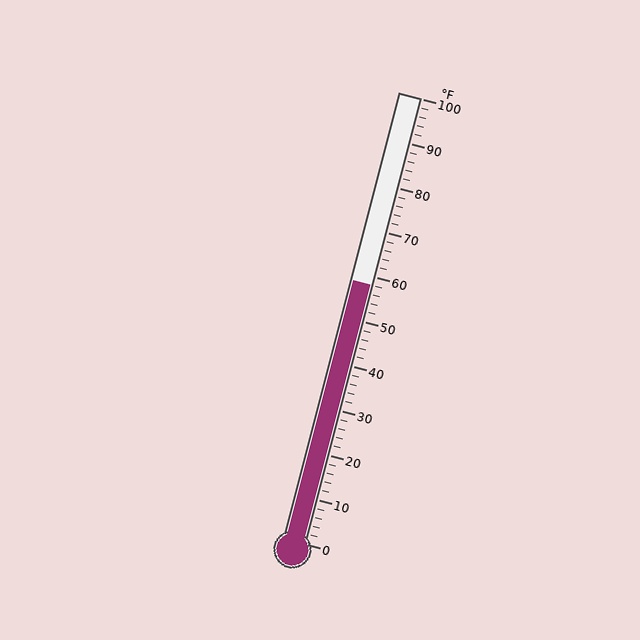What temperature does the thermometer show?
The thermometer shows approximately 58°F.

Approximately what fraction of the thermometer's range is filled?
The thermometer is filled to approximately 60% of its range.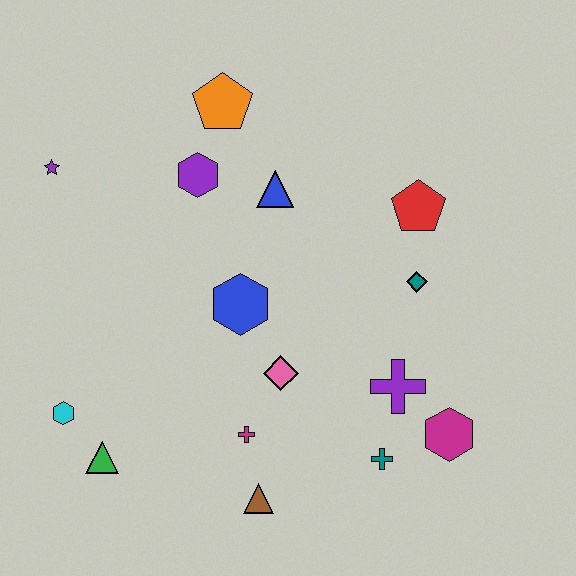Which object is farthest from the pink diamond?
The purple star is farthest from the pink diamond.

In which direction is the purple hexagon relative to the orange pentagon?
The purple hexagon is below the orange pentagon.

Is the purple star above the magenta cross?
Yes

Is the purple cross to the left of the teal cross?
No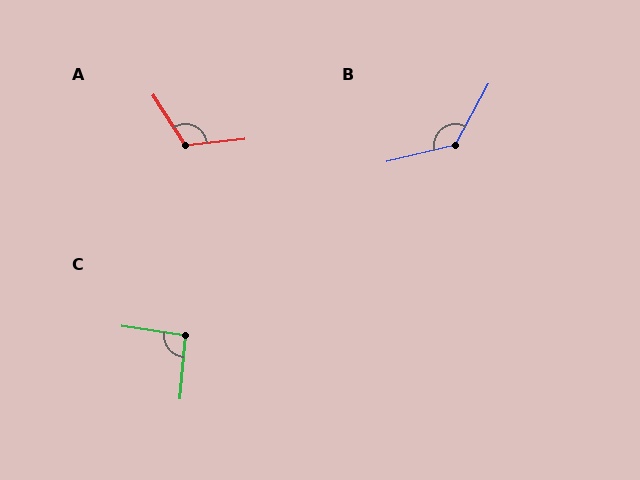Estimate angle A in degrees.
Approximately 116 degrees.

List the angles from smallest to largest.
C (93°), A (116°), B (133°).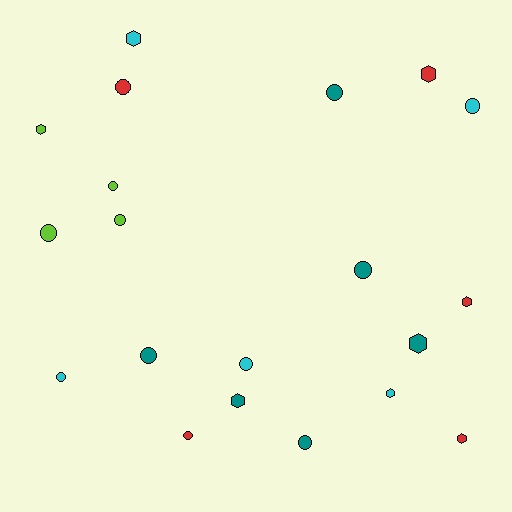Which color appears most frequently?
Teal, with 6 objects.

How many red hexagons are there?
There are 3 red hexagons.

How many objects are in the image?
There are 20 objects.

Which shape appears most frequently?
Circle, with 12 objects.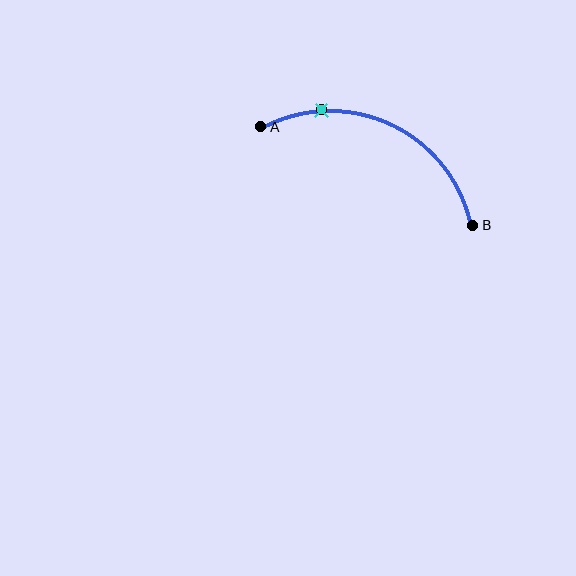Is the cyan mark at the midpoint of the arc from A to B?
No. The cyan mark lies on the arc but is closer to endpoint A. The arc midpoint would be at the point on the curve equidistant along the arc from both A and B.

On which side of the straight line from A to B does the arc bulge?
The arc bulges above the straight line connecting A and B.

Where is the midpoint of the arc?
The arc midpoint is the point on the curve farthest from the straight line joining A and B. It sits above that line.